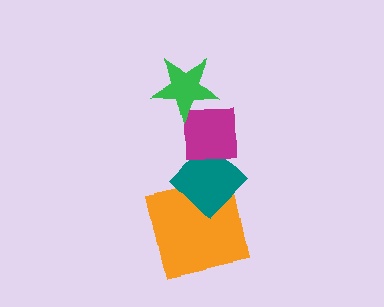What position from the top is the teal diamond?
The teal diamond is 3rd from the top.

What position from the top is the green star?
The green star is 1st from the top.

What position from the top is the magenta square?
The magenta square is 2nd from the top.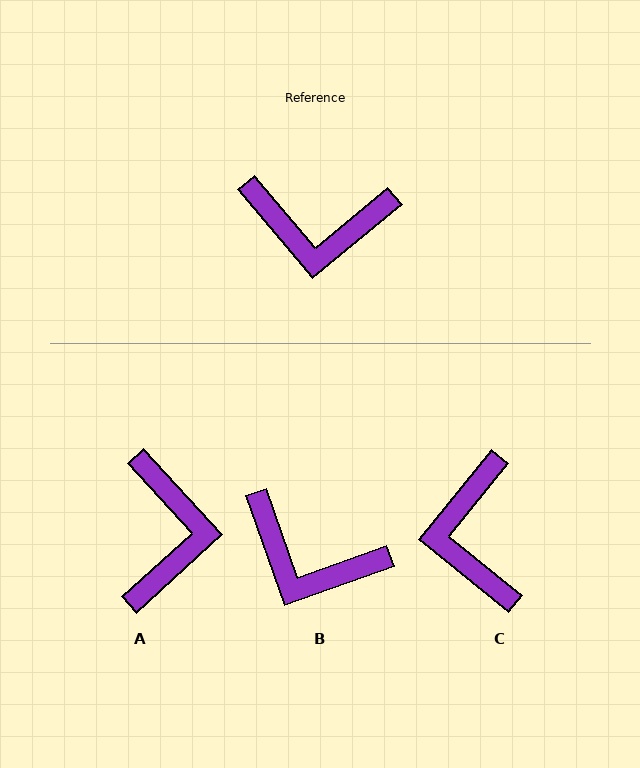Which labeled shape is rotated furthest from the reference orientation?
A, about 93 degrees away.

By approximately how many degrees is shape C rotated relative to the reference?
Approximately 79 degrees clockwise.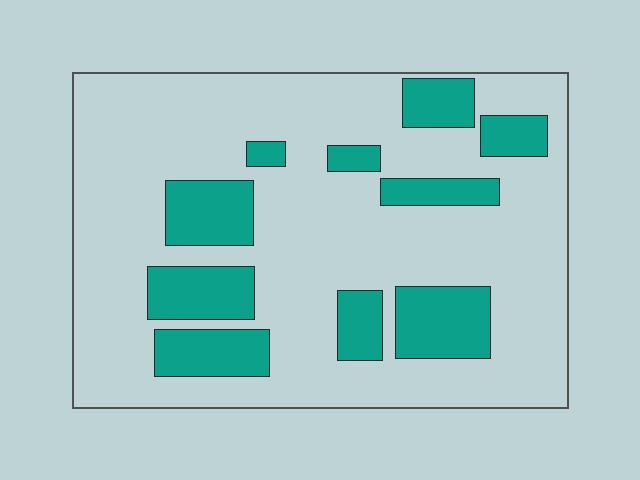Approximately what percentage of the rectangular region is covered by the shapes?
Approximately 25%.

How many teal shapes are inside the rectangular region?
10.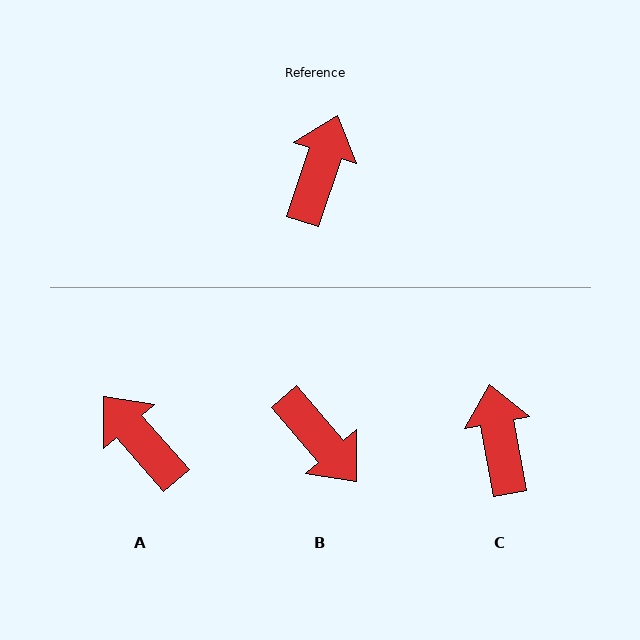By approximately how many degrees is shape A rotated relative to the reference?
Approximately 59 degrees counter-clockwise.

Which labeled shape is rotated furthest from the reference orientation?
B, about 121 degrees away.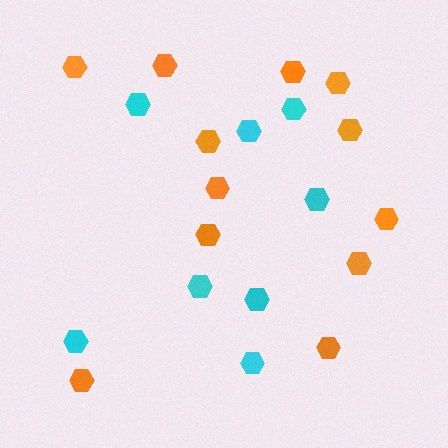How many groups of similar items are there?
There are 2 groups: one group of cyan hexagons (8) and one group of orange hexagons (12).